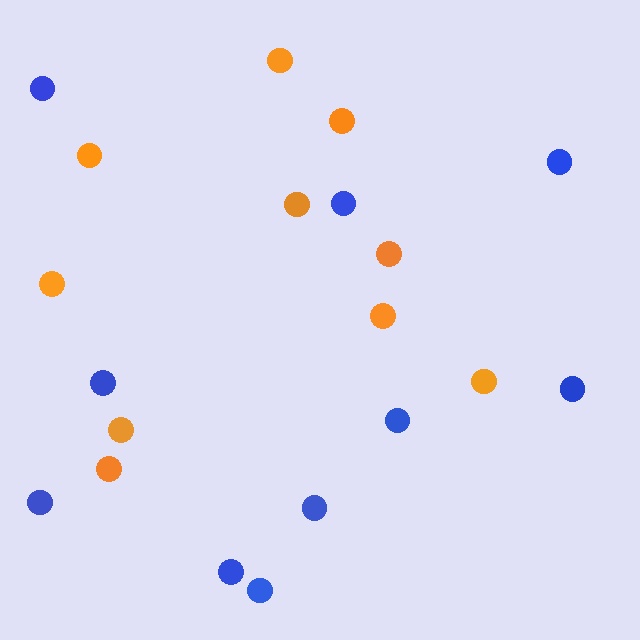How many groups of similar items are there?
There are 2 groups: one group of orange circles (10) and one group of blue circles (10).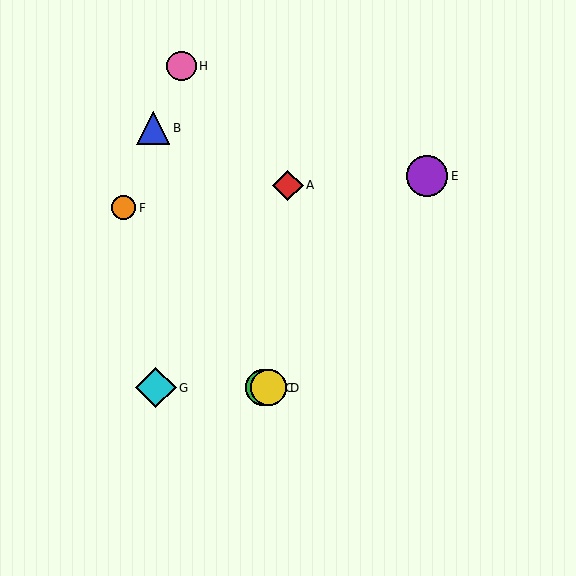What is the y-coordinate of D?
Object D is at y≈388.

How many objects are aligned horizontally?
3 objects (C, D, G) are aligned horizontally.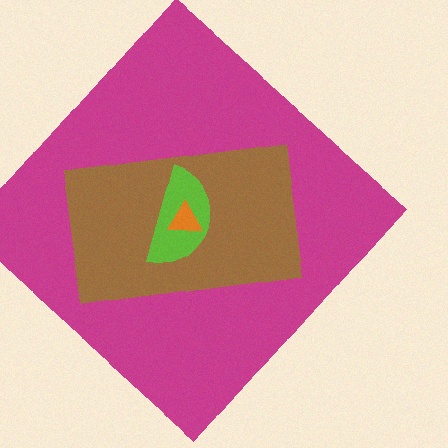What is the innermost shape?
The orange triangle.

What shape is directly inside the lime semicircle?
The orange triangle.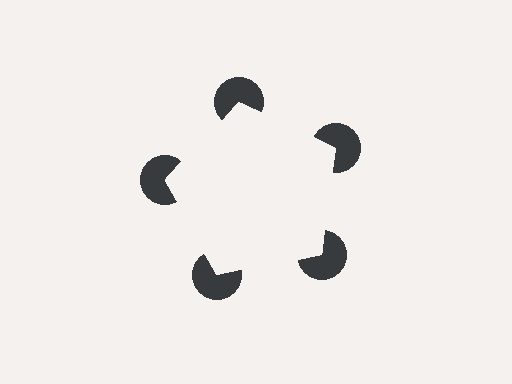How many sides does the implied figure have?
5 sides.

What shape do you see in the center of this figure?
An illusory pentagon — its edges are inferred from the aligned wedge cuts in the pac-man discs, not physically drawn.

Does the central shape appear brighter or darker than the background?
It typically appears slightly brighter than the background, even though no actual brightness change is drawn.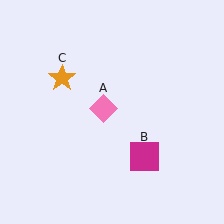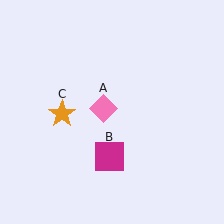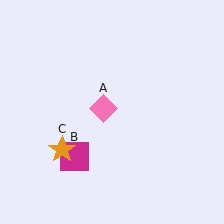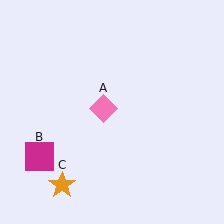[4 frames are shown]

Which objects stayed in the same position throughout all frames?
Pink diamond (object A) remained stationary.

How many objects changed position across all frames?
2 objects changed position: magenta square (object B), orange star (object C).